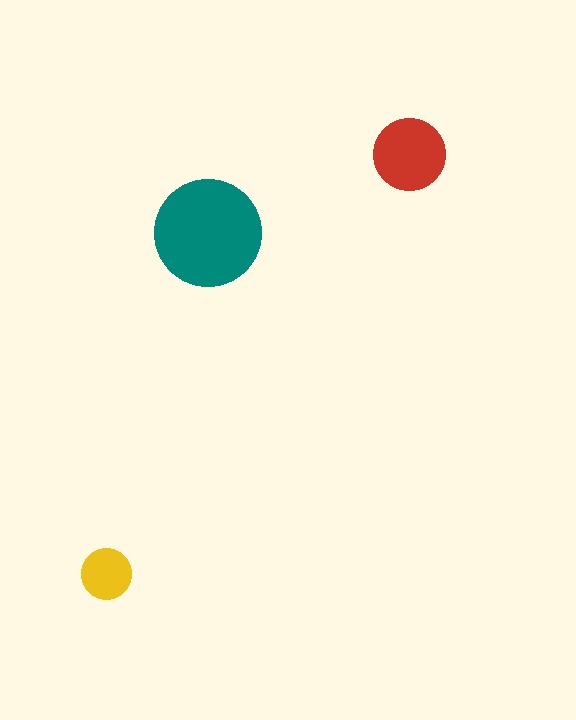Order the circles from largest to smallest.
the teal one, the red one, the yellow one.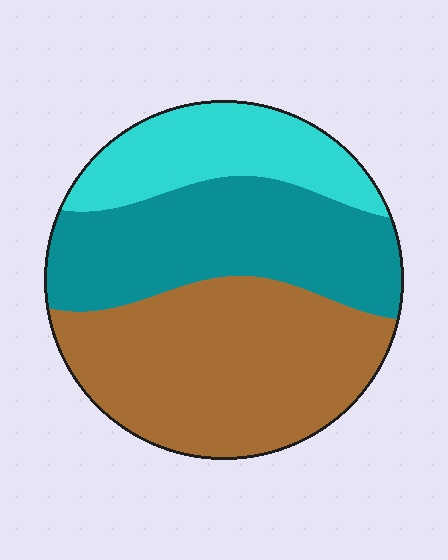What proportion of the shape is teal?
Teal covers about 35% of the shape.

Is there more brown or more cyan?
Brown.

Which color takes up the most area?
Brown, at roughly 45%.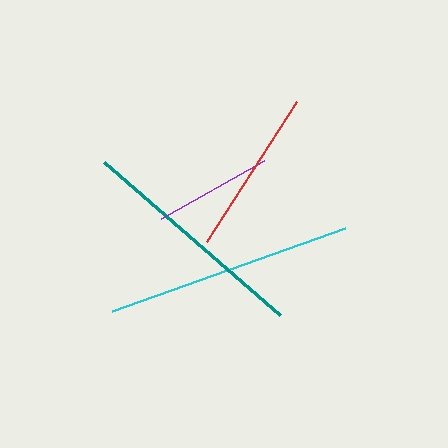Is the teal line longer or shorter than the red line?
The teal line is longer than the red line.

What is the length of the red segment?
The red segment is approximately 166 pixels long.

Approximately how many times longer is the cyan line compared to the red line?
The cyan line is approximately 1.5 times the length of the red line.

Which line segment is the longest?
The cyan line is the longest at approximately 248 pixels.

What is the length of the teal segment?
The teal segment is approximately 233 pixels long.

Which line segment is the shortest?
The purple line is the shortest at approximately 118 pixels.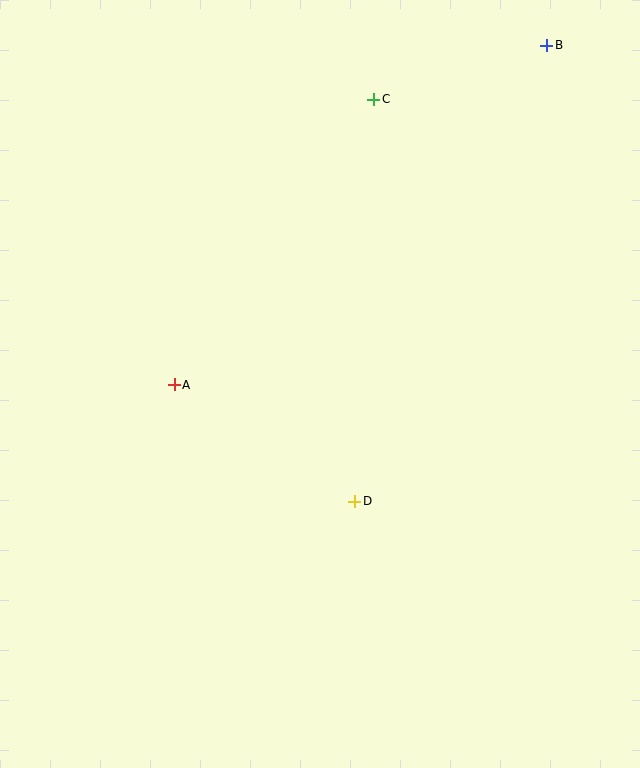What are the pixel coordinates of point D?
Point D is at (355, 501).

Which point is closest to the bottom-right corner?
Point D is closest to the bottom-right corner.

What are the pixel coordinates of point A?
Point A is at (174, 385).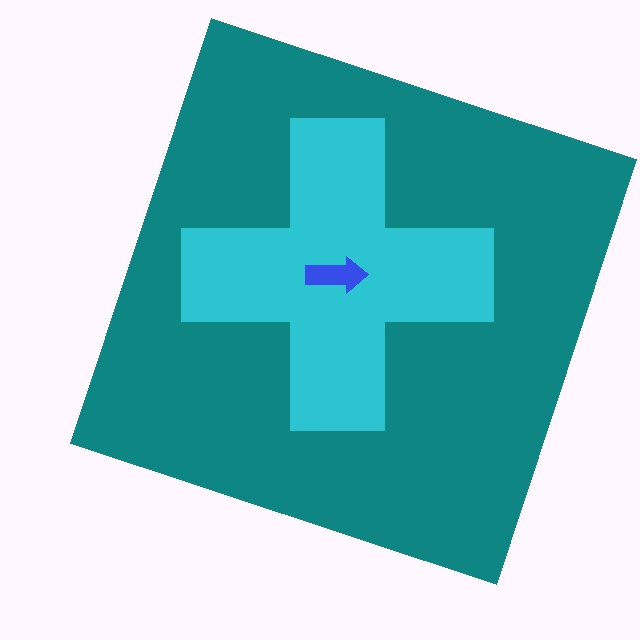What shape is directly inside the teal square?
The cyan cross.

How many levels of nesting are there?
3.